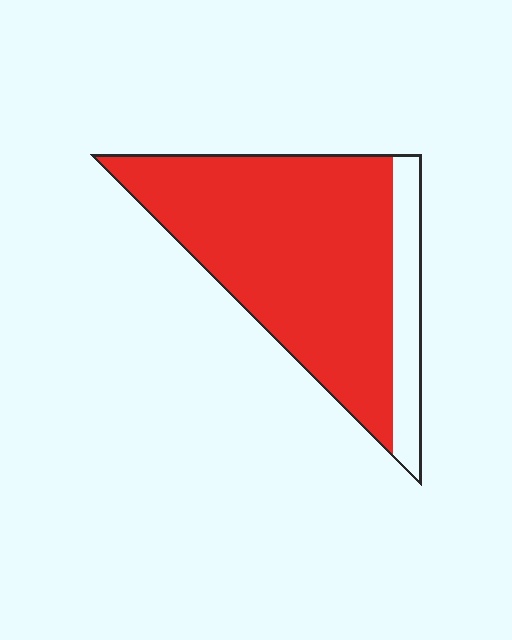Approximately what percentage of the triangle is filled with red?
Approximately 85%.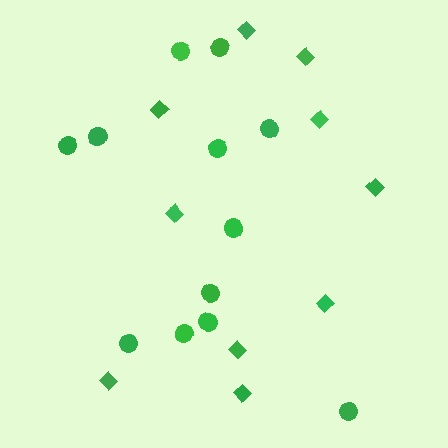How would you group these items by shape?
There are 2 groups: one group of diamonds (10) and one group of circles (12).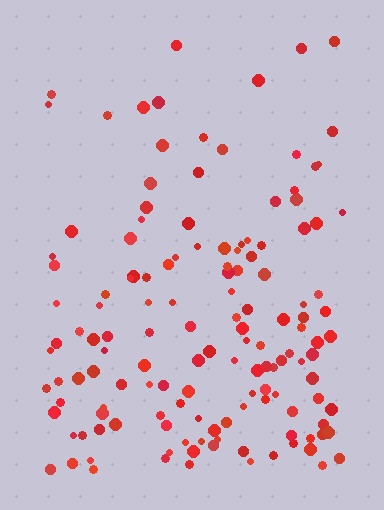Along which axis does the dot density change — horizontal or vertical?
Vertical.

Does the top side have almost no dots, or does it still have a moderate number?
Still a moderate number, just noticeably fewer than the bottom.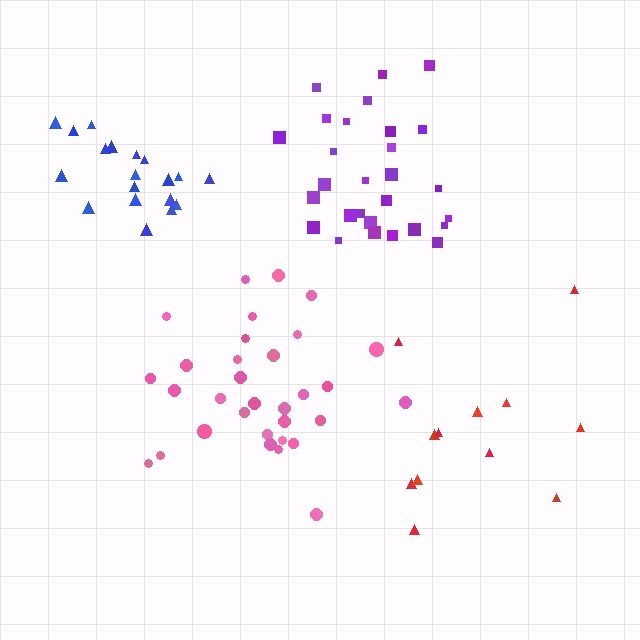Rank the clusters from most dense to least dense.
purple, blue, pink, red.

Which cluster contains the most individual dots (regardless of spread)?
Pink (32).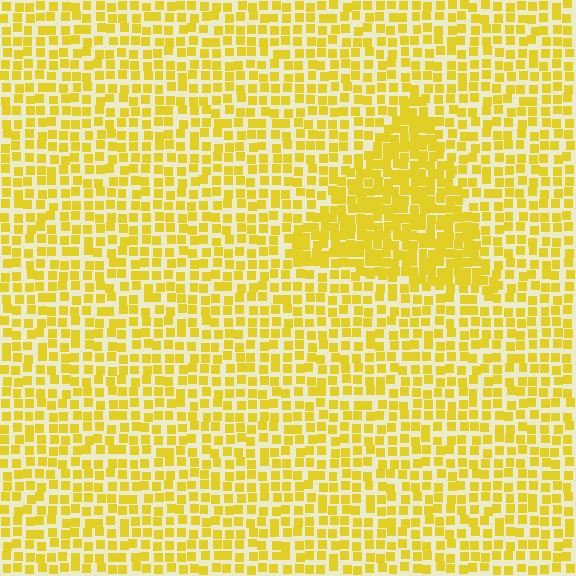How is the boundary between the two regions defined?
The boundary is defined by a change in element density (approximately 1.7x ratio). All elements are the same color, size, and shape.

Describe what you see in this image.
The image contains small yellow elements arranged at two different densities. A triangle-shaped region is visible where the elements are more densely packed than the surrounding area.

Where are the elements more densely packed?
The elements are more densely packed inside the triangle boundary.